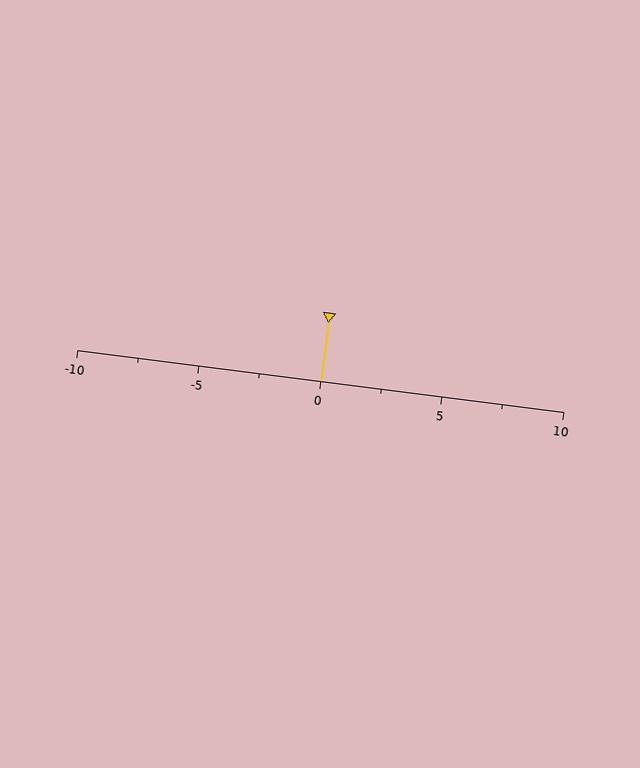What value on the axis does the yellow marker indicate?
The marker indicates approximately 0.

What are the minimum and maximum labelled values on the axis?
The axis runs from -10 to 10.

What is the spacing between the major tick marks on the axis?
The major ticks are spaced 5 apart.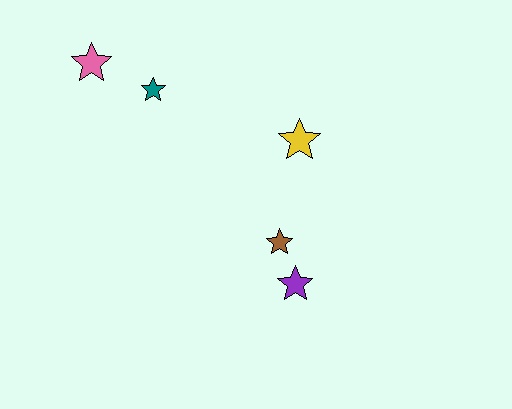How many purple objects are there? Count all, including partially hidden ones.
There is 1 purple object.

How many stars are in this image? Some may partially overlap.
There are 5 stars.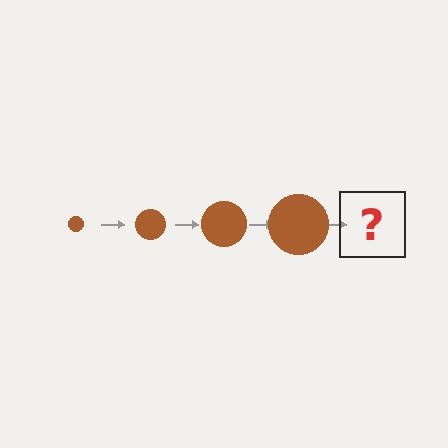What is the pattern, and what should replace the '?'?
The pattern is that the circle gets progressively larger each step. The '?' should be a brown circle, larger than the previous one.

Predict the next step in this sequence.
The next step is a brown circle, larger than the previous one.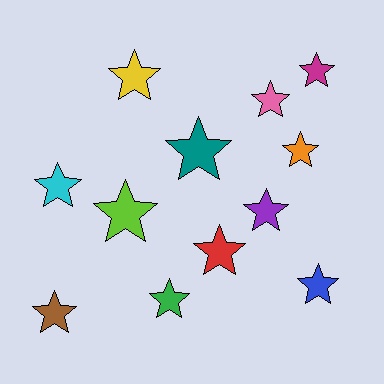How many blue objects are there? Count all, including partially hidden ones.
There is 1 blue object.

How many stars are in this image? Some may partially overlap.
There are 12 stars.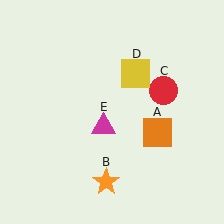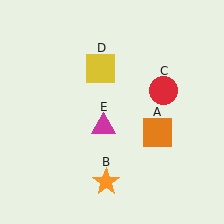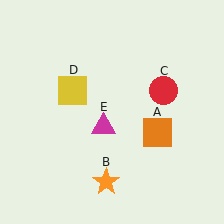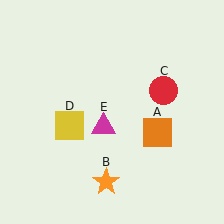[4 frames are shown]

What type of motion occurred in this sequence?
The yellow square (object D) rotated counterclockwise around the center of the scene.